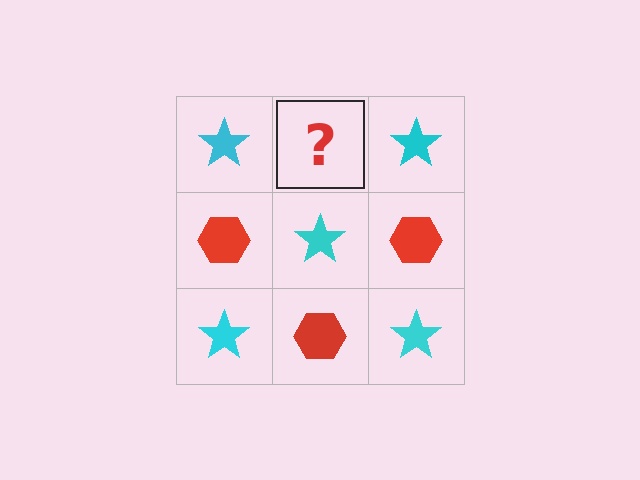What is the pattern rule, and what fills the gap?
The rule is that it alternates cyan star and red hexagon in a checkerboard pattern. The gap should be filled with a red hexagon.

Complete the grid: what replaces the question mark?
The question mark should be replaced with a red hexagon.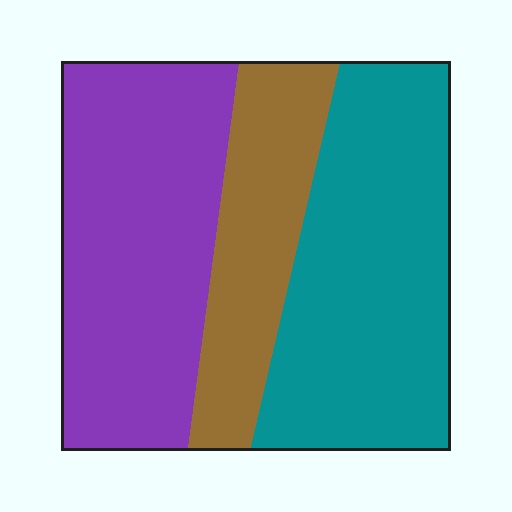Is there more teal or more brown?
Teal.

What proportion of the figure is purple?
Purple takes up between a quarter and a half of the figure.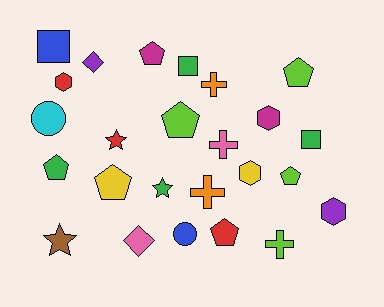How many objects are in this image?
There are 25 objects.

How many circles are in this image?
There are 2 circles.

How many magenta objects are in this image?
There are 2 magenta objects.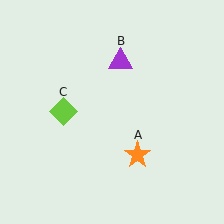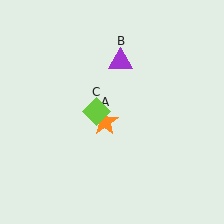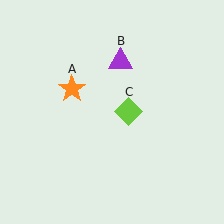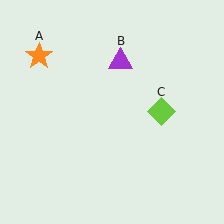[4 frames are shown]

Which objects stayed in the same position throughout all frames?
Purple triangle (object B) remained stationary.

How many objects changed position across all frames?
2 objects changed position: orange star (object A), lime diamond (object C).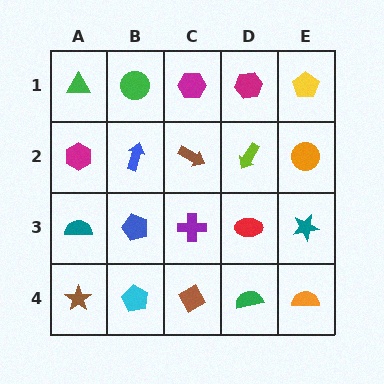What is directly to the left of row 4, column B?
A brown star.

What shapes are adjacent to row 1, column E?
An orange circle (row 2, column E), a magenta hexagon (row 1, column D).